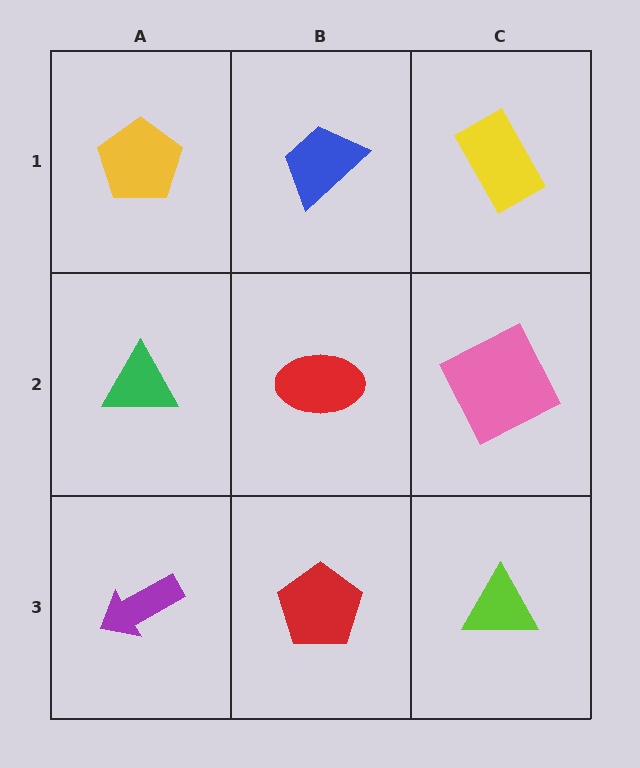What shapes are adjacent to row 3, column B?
A red ellipse (row 2, column B), a purple arrow (row 3, column A), a lime triangle (row 3, column C).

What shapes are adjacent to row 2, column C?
A yellow rectangle (row 1, column C), a lime triangle (row 3, column C), a red ellipse (row 2, column B).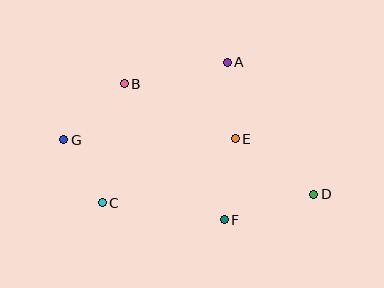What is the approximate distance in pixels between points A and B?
The distance between A and B is approximately 105 pixels.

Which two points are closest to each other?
Points C and G are closest to each other.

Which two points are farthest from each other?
Points D and G are farthest from each other.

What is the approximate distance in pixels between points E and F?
The distance between E and F is approximately 82 pixels.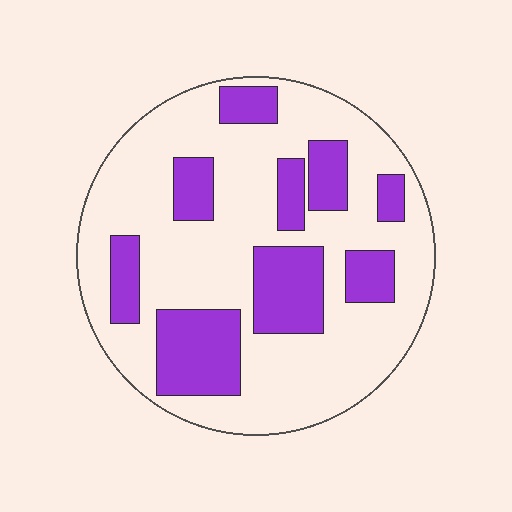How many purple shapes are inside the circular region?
9.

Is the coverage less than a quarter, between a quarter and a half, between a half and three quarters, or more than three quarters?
Between a quarter and a half.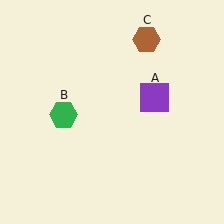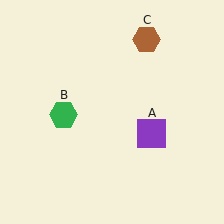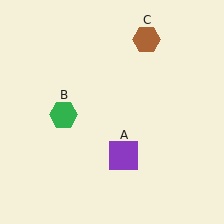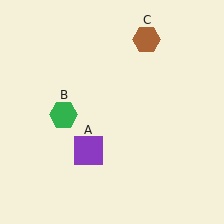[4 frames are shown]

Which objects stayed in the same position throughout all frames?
Green hexagon (object B) and brown hexagon (object C) remained stationary.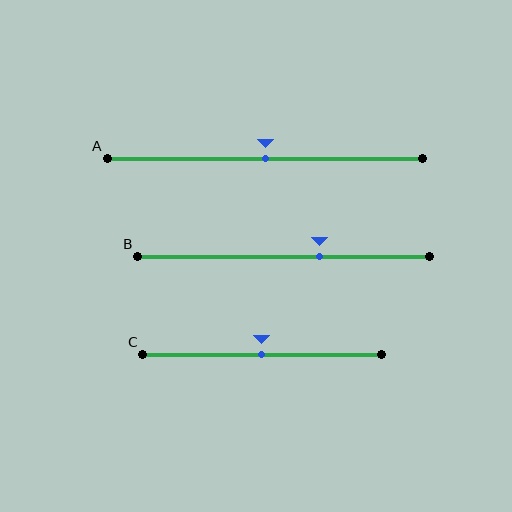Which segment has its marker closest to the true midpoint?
Segment A has its marker closest to the true midpoint.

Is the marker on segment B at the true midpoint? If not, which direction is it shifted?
No, the marker on segment B is shifted to the right by about 12% of the segment length.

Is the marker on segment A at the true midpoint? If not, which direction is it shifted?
Yes, the marker on segment A is at the true midpoint.